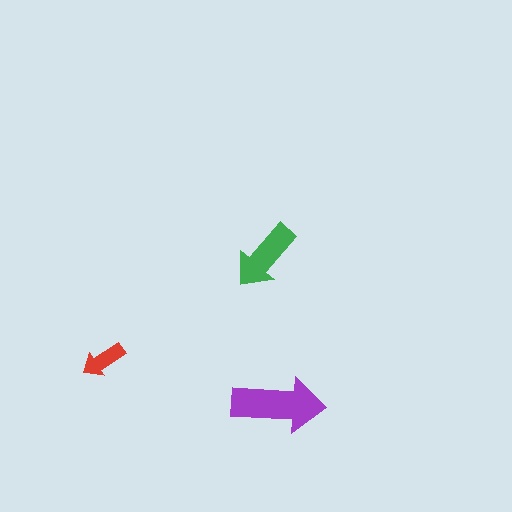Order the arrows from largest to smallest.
the purple one, the green one, the red one.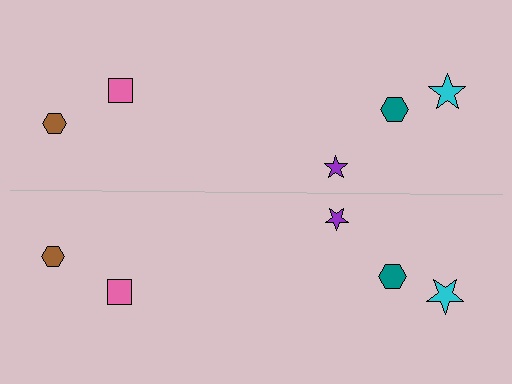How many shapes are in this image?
There are 10 shapes in this image.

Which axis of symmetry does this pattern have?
The pattern has a horizontal axis of symmetry running through the center of the image.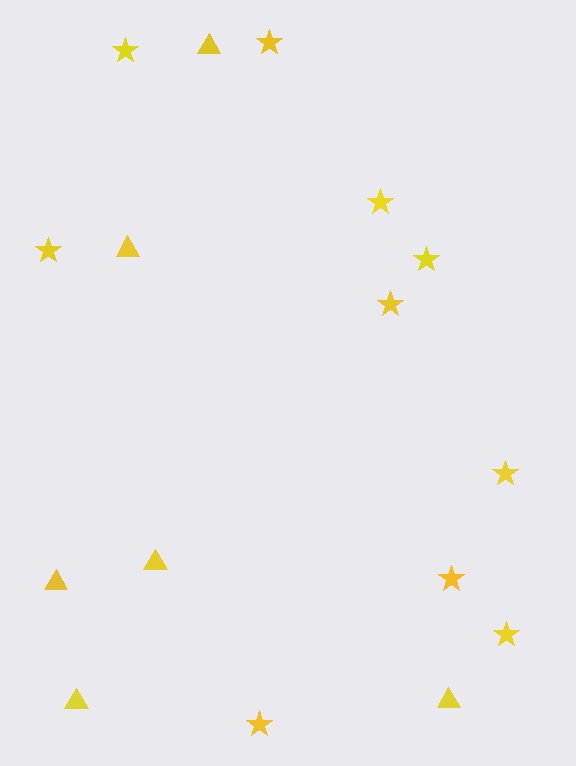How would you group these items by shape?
There are 2 groups: one group of stars (10) and one group of triangles (6).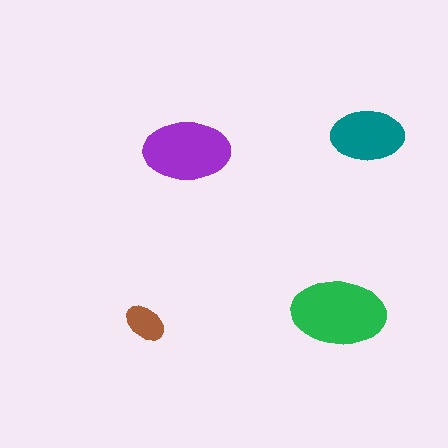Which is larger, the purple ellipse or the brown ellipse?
The purple one.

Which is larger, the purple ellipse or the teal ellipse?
The purple one.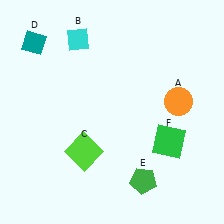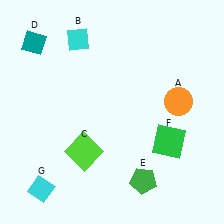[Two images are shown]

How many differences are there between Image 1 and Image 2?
There is 1 difference between the two images.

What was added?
A cyan diamond (G) was added in Image 2.